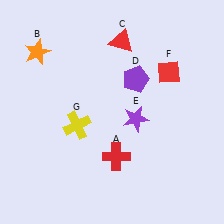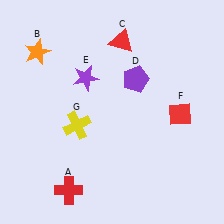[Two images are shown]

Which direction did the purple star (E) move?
The purple star (E) moved left.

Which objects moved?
The objects that moved are: the red cross (A), the purple star (E), the red diamond (F).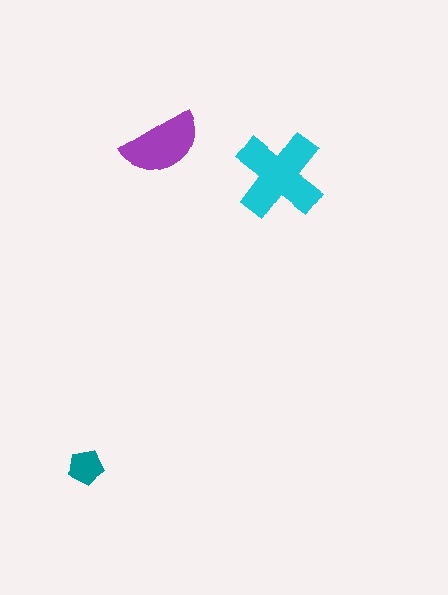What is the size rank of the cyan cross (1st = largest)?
1st.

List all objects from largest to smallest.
The cyan cross, the purple semicircle, the teal pentagon.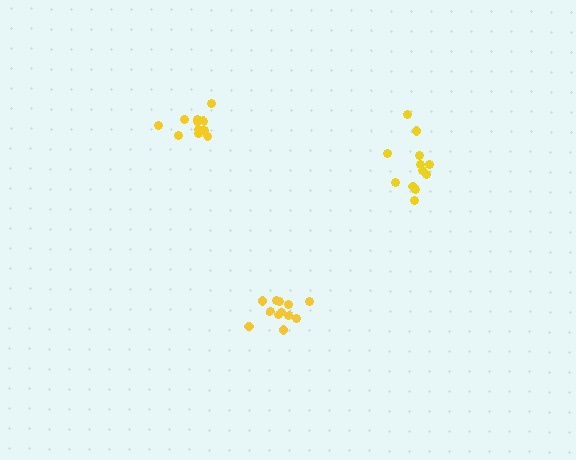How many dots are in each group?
Group 1: 12 dots, Group 2: 12 dots, Group 3: 11 dots (35 total).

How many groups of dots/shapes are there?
There are 3 groups.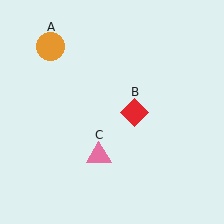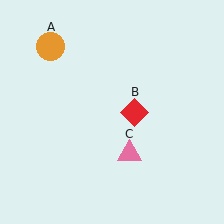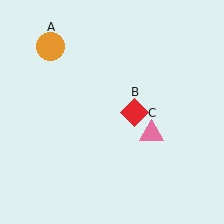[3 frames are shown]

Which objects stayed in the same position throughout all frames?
Orange circle (object A) and red diamond (object B) remained stationary.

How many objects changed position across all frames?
1 object changed position: pink triangle (object C).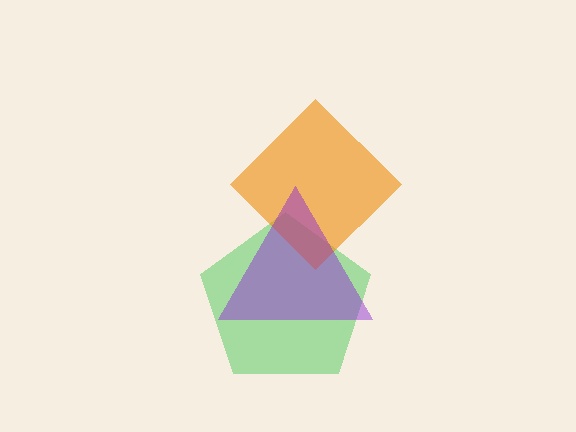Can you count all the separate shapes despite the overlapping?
Yes, there are 3 separate shapes.